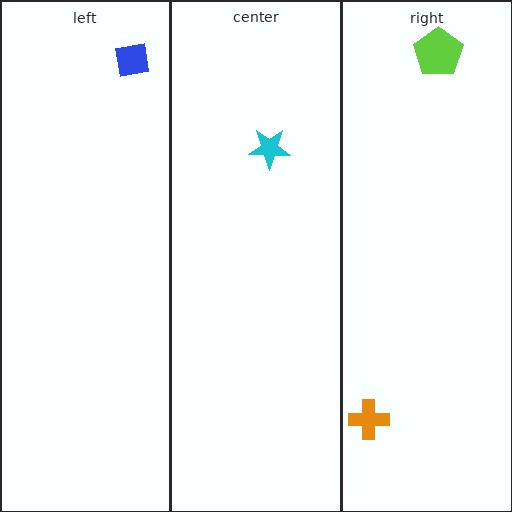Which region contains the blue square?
The left region.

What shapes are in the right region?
The lime pentagon, the orange cross.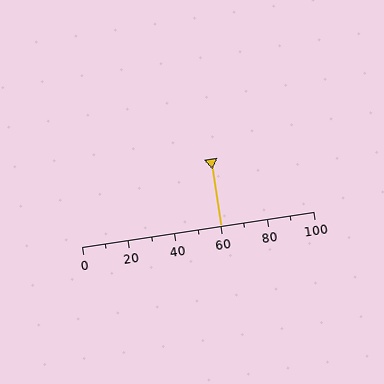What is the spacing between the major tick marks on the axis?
The major ticks are spaced 20 apart.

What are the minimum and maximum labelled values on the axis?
The axis runs from 0 to 100.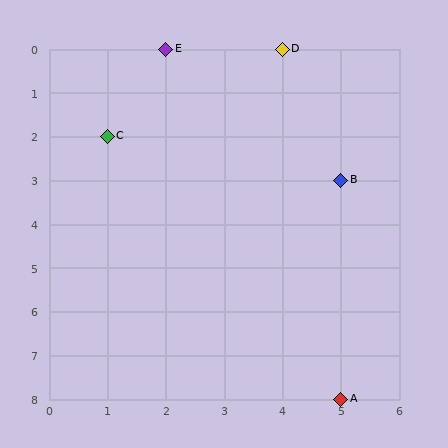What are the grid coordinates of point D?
Point D is at grid coordinates (4, 0).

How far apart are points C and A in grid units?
Points C and A are 4 columns and 6 rows apart (about 7.2 grid units diagonally).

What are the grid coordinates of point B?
Point B is at grid coordinates (5, 3).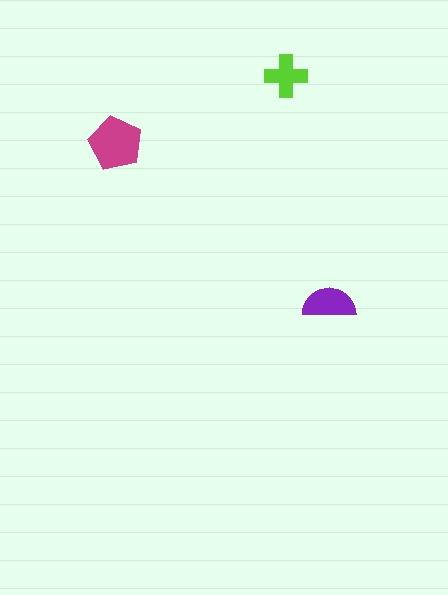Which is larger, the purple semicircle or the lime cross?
The purple semicircle.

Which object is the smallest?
The lime cross.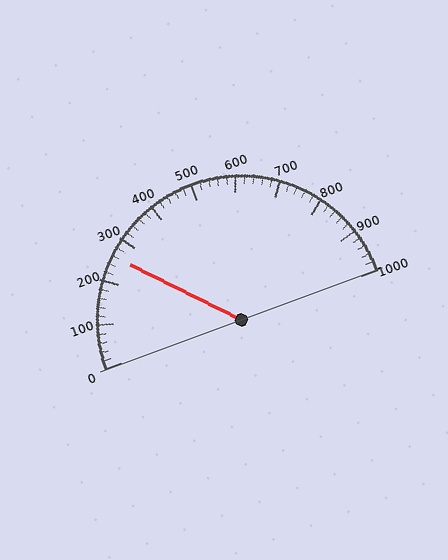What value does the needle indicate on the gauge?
The needle indicates approximately 260.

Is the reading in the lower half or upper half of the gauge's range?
The reading is in the lower half of the range (0 to 1000).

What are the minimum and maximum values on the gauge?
The gauge ranges from 0 to 1000.